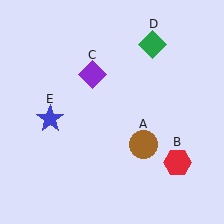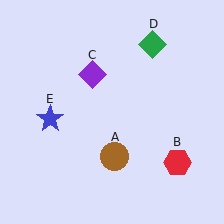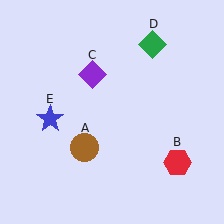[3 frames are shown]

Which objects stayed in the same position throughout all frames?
Red hexagon (object B) and purple diamond (object C) and green diamond (object D) and blue star (object E) remained stationary.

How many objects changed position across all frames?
1 object changed position: brown circle (object A).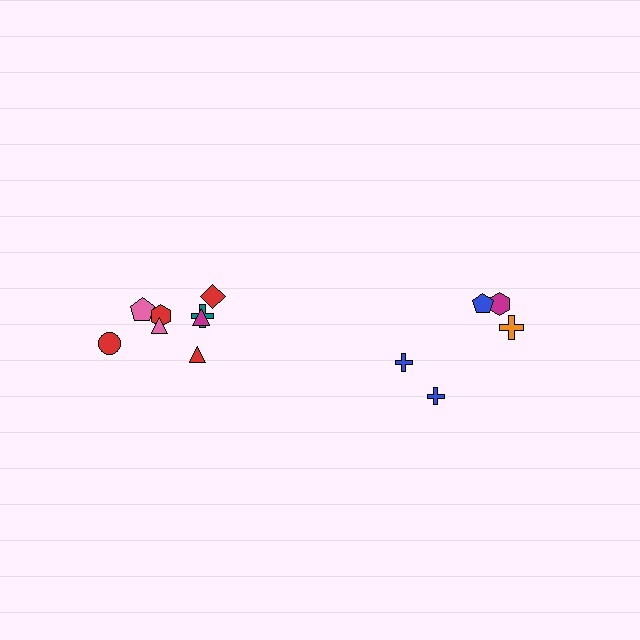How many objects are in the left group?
There are 8 objects.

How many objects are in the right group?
There are 5 objects.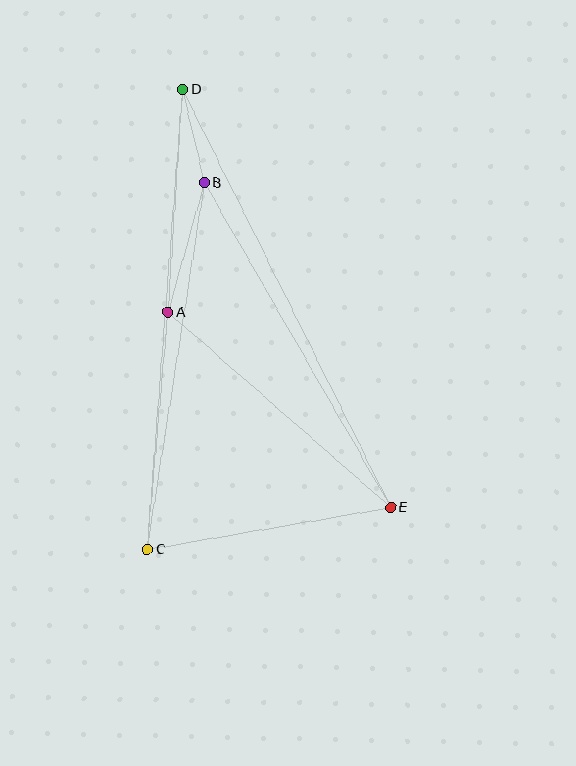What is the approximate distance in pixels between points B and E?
The distance between B and E is approximately 375 pixels.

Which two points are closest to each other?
Points B and D are closest to each other.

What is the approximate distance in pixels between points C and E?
The distance between C and E is approximately 247 pixels.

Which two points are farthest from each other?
Points D and E are farthest from each other.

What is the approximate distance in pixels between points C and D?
The distance between C and D is approximately 462 pixels.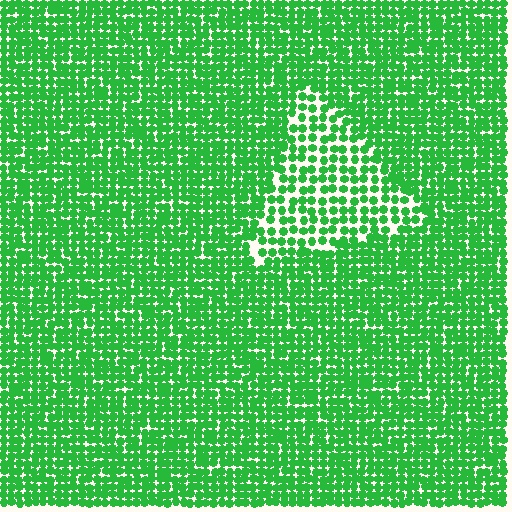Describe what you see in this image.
The image contains small green elements arranged at two different densities. A triangle-shaped region is visible where the elements are less densely packed than the surrounding area.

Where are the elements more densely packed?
The elements are more densely packed outside the triangle boundary.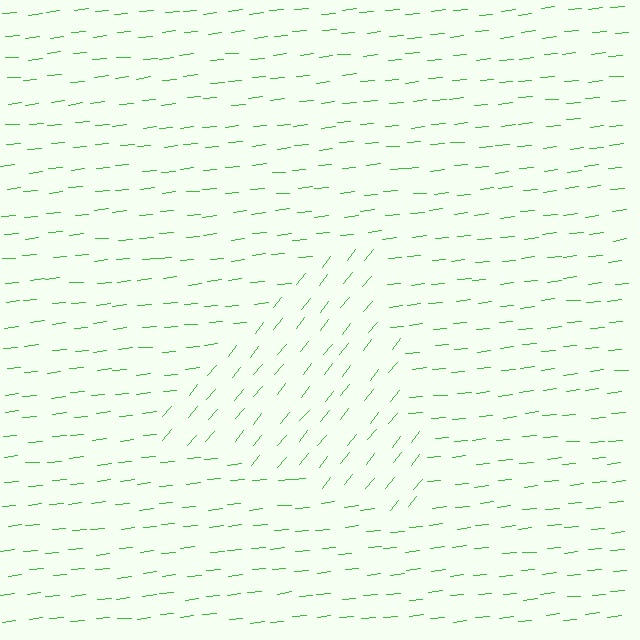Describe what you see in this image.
The image is filled with small green line segments. A triangle region in the image has lines oriented differently from the surrounding lines, creating a visible texture boundary.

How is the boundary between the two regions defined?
The boundary is defined purely by a change in line orientation (approximately 45 degrees difference). All lines are the same color and thickness.